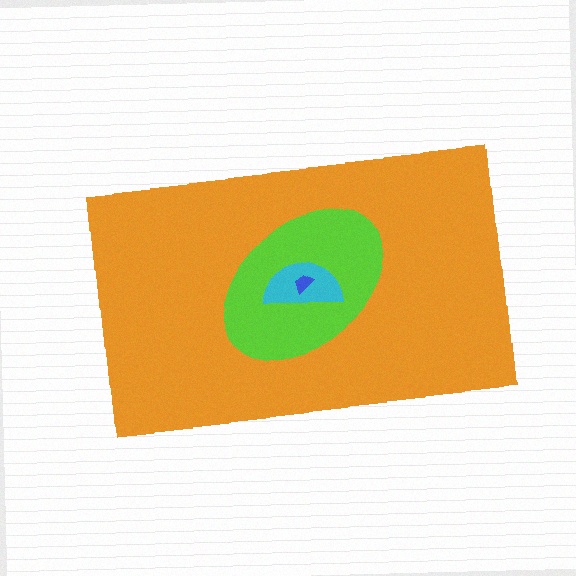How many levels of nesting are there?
4.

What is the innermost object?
The blue trapezoid.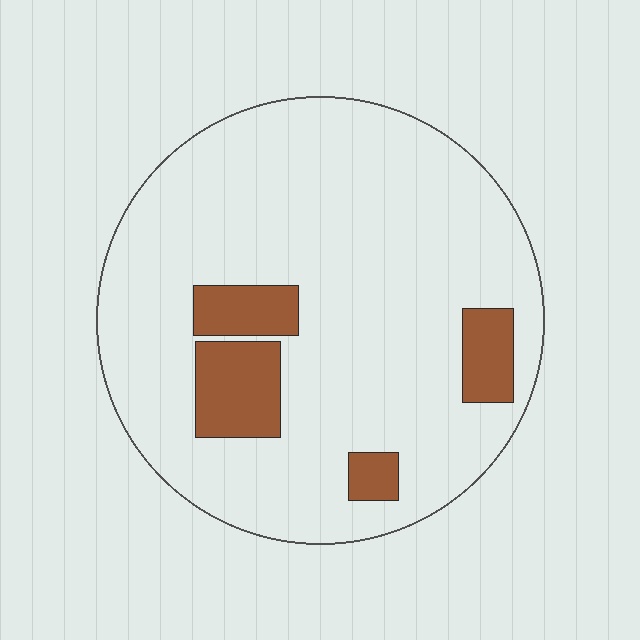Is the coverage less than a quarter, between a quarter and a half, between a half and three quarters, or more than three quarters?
Less than a quarter.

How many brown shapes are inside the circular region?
4.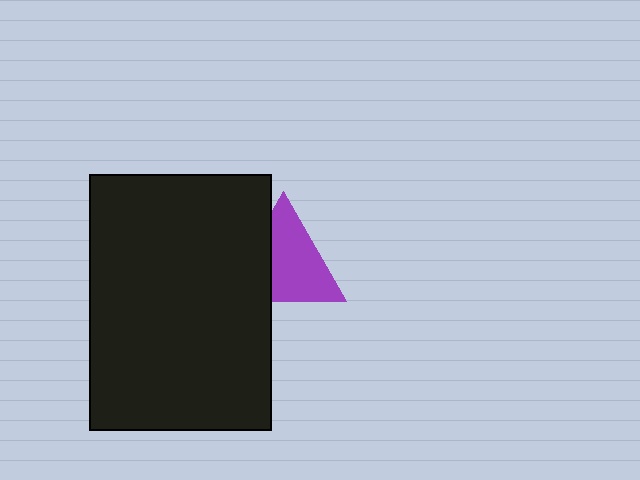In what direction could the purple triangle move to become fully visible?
The purple triangle could move right. That would shift it out from behind the black rectangle entirely.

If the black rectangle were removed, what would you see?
You would see the complete purple triangle.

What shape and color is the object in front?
The object in front is a black rectangle.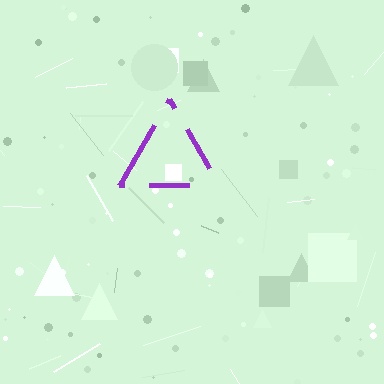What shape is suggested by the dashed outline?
The dashed outline suggests a triangle.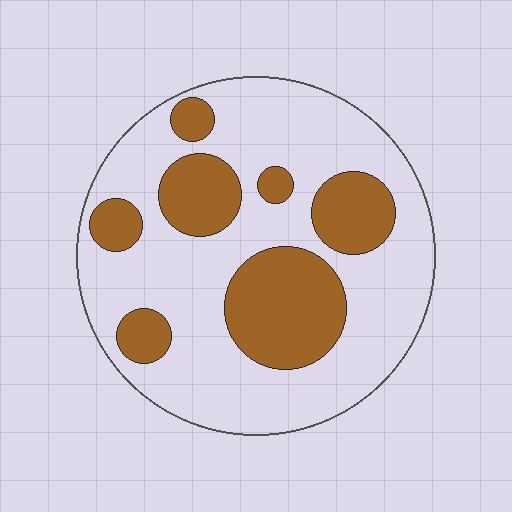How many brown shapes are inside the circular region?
7.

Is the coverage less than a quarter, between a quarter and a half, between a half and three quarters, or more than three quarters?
Between a quarter and a half.